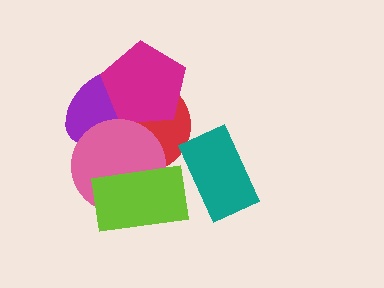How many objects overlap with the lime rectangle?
2 objects overlap with the lime rectangle.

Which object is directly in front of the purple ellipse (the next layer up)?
The magenta pentagon is directly in front of the purple ellipse.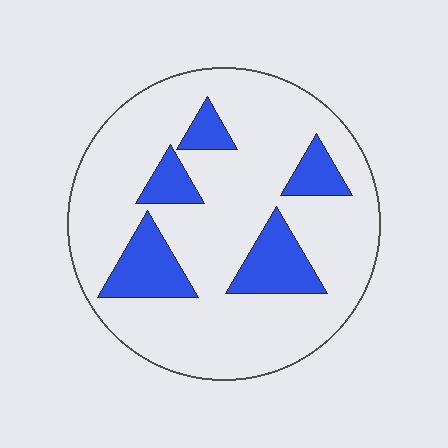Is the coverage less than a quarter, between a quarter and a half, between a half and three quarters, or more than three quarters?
Less than a quarter.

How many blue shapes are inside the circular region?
5.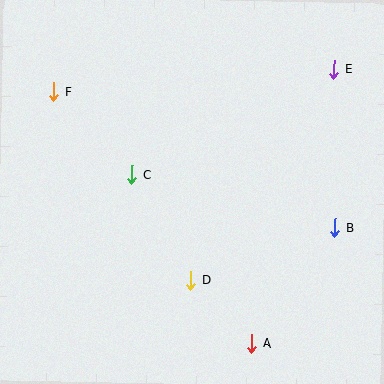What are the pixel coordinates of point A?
Point A is at (252, 344).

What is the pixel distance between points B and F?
The distance between B and F is 313 pixels.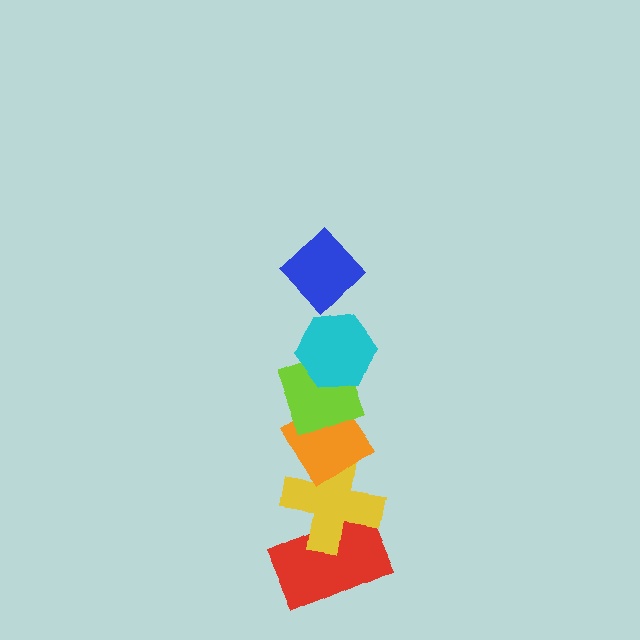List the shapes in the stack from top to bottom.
From top to bottom: the blue diamond, the cyan hexagon, the lime diamond, the orange diamond, the yellow cross, the red rectangle.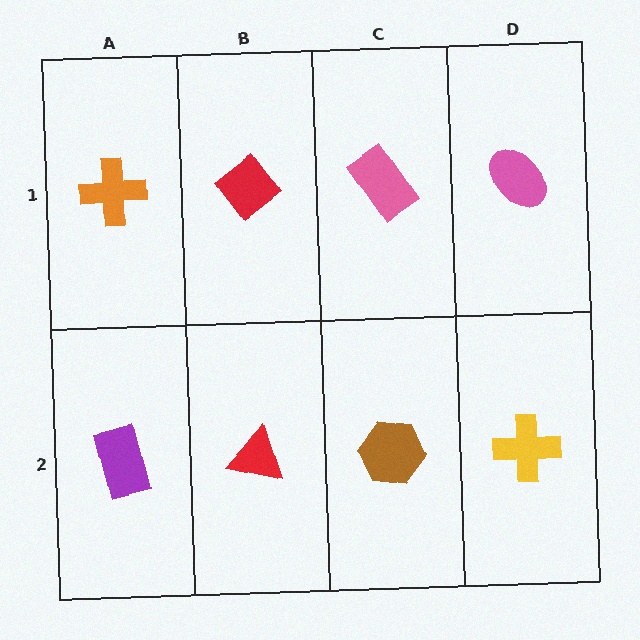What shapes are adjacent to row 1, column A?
A purple rectangle (row 2, column A), a red diamond (row 1, column B).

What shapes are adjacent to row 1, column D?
A yellow cross (row 2, column D), a pink rectangle (row 1, column C).